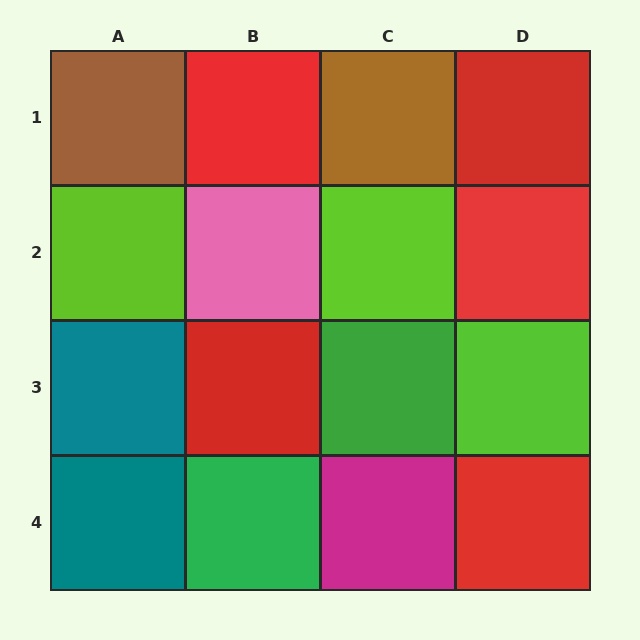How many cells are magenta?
1 cell is magenta.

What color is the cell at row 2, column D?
Red.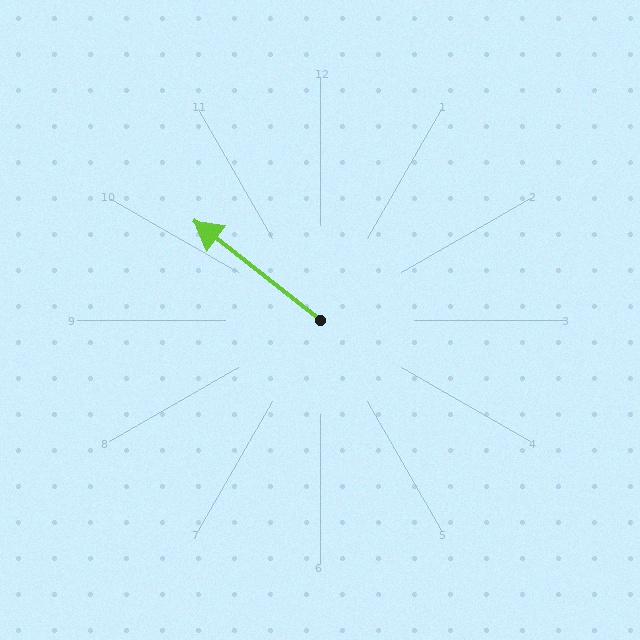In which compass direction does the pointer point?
Northwest.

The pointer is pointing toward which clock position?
Roughly 10 o'clock.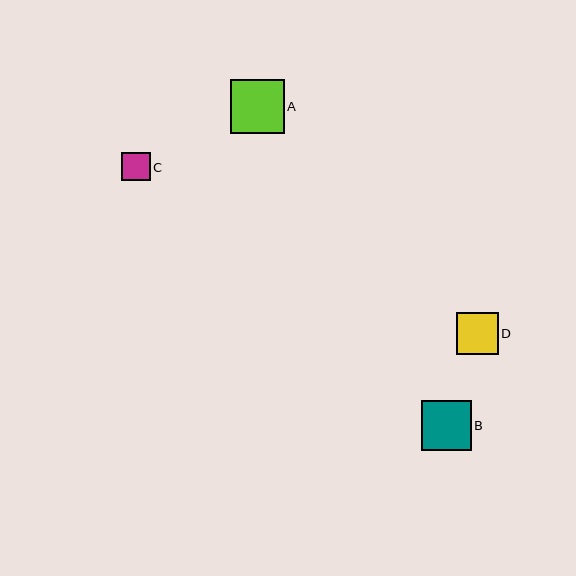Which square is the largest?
Square A is the largest with a size of approximately 54 pixels.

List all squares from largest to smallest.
From largest to smallest: A, B, D, C.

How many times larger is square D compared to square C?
Square D is approximately 1.5 times the size of square C.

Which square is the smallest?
Square C is the smallest with a size of approximately 28 pixels.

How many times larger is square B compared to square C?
Square B is approximately 1.8 times the size of square C.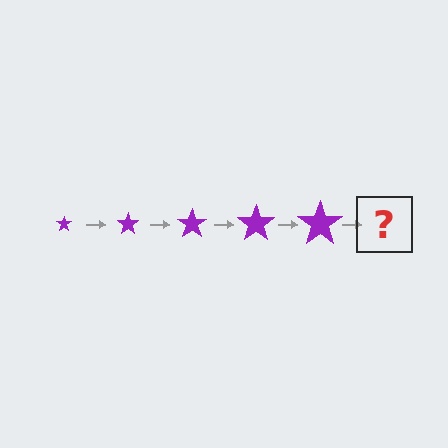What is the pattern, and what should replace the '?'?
The pattern is that the star gets progressively larger each step. The '?' should be a purple star, larger than the previous one.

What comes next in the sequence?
The next element should be a purple star, larger than the previous one.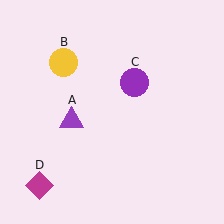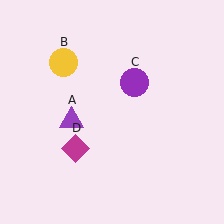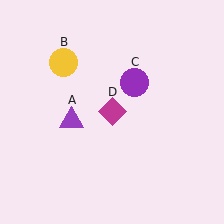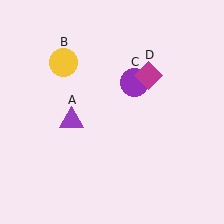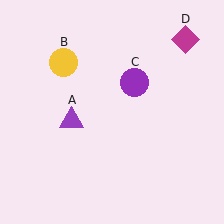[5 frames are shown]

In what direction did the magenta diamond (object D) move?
The magenta diamond (object D) moved up and to the right.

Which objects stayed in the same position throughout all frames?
Purple triangle (object A) and yellow circle (object B) and purple circle (object C) remained stationary.